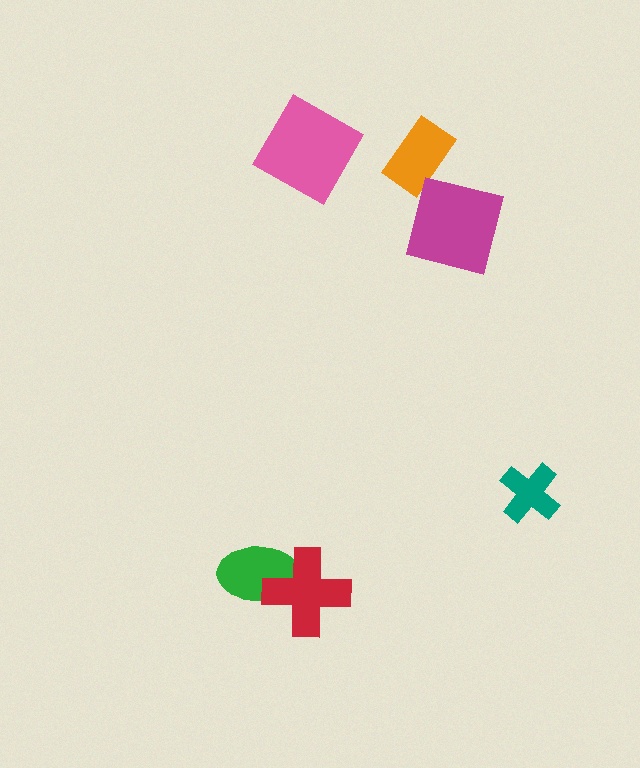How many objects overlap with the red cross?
1 object overlaps with the red cross.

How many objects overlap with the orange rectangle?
0 objects overlap with the orange rectangle.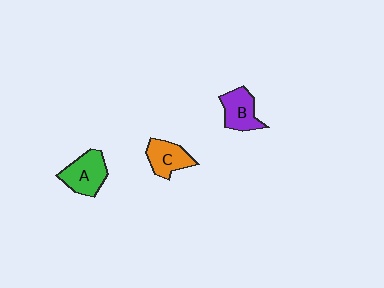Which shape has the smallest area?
Shape C (orange).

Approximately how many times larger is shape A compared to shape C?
Approximately 1.2 times.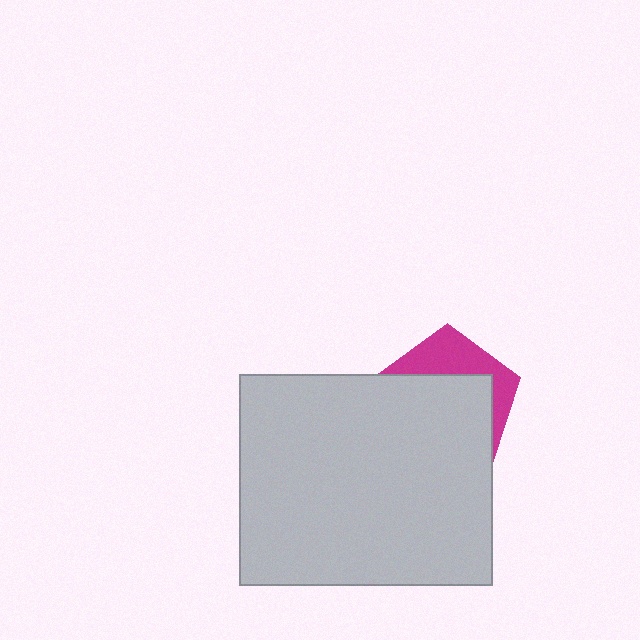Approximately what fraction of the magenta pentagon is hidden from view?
Roughly 67% of the magenta pentagon is hidden behind the light gray rectangle.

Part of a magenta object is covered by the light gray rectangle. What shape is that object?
It is a pentagon.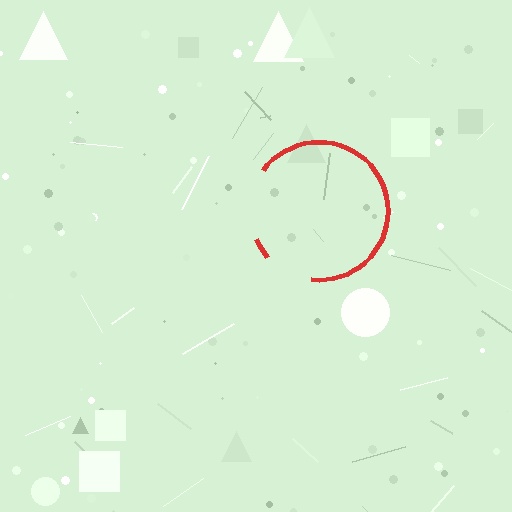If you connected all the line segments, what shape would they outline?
They would outline a circle.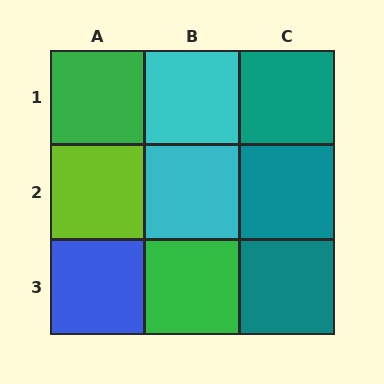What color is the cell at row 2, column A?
Lime.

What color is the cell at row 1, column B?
Cyan.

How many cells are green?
2 cells are green.